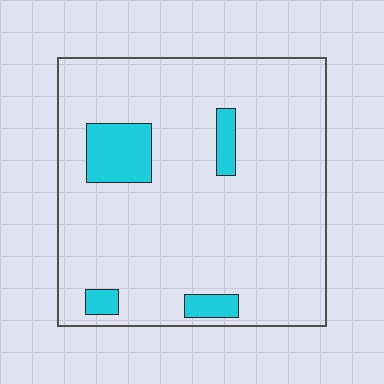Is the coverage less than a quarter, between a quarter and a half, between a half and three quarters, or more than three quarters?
Less than a quarter.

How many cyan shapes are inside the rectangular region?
4.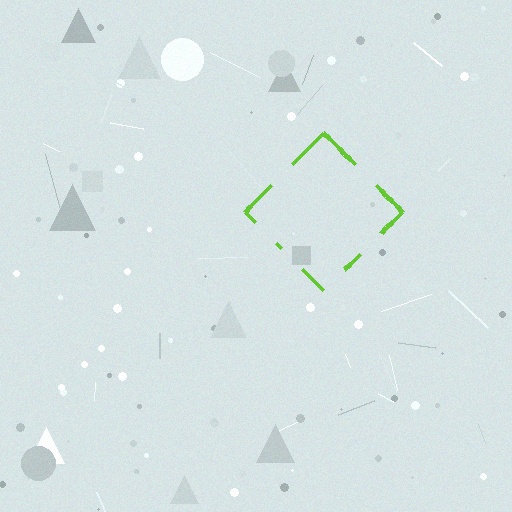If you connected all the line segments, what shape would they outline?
They would outline a diamond.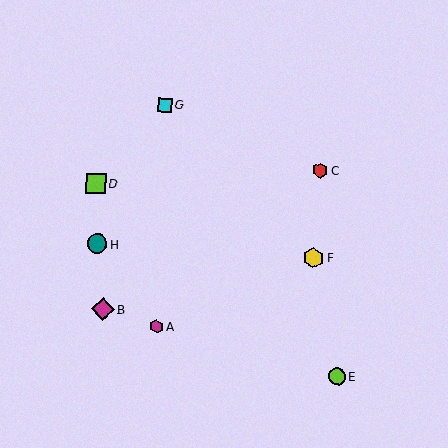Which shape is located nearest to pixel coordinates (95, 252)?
The teal circle (labeled H) at (97, 244) is nearest to that location.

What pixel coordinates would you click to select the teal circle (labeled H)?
Click at (97, 244) to select the teal circle H.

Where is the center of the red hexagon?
The center of the red hexagon is at (320, 170).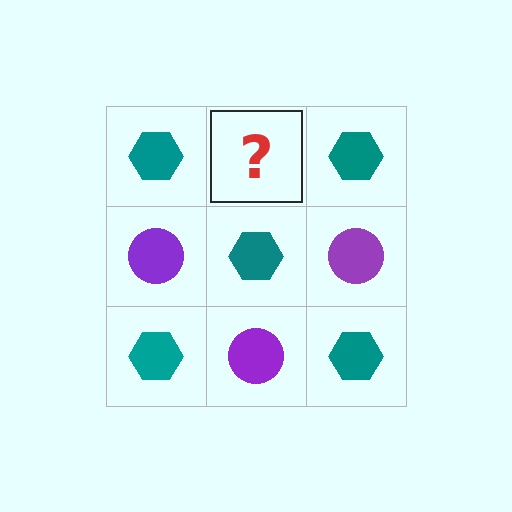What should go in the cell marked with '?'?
The missing cell should contain a purple circle.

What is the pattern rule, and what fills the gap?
The rule is that it alternates teal hexagon and purple circle in a checkerboard pattern. The gap should be filled with a purple circle.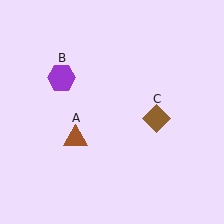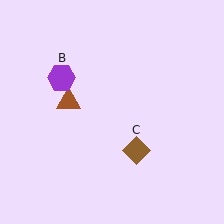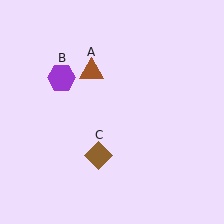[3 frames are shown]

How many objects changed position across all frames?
2 objects changed position: brown triangle (object A), brown diamond (object C).